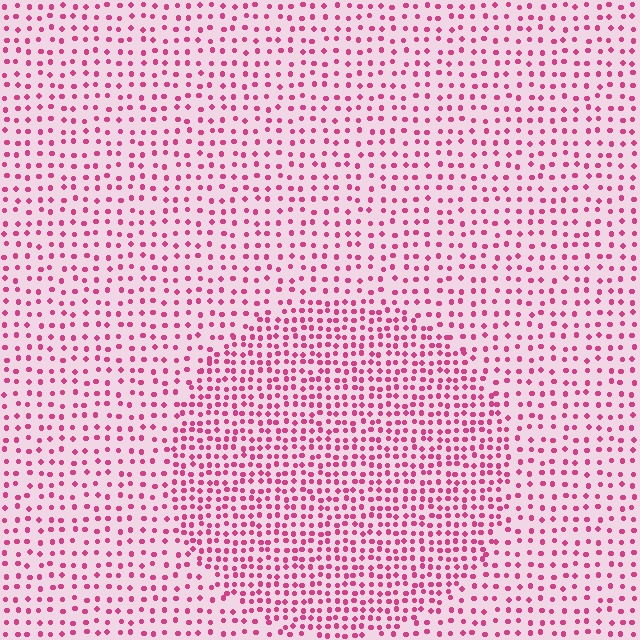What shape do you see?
I see a circle.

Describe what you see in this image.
The image contains small magenta elements arranged at two different densities. A circle-shaped region is visible where the elements are more densely packed than the surrounding area.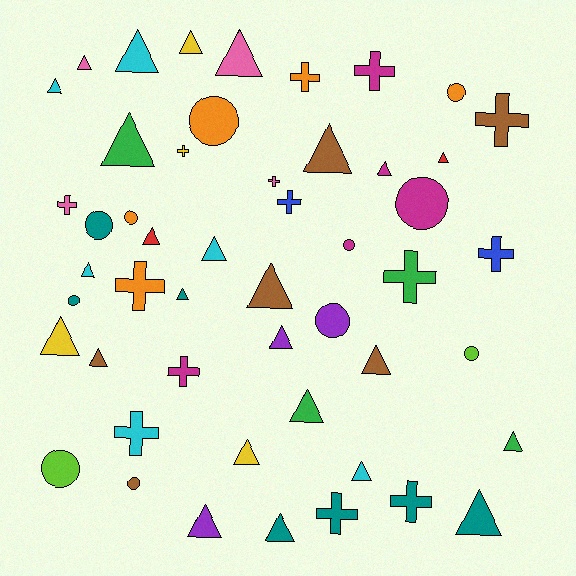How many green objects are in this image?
There are 4 green objects.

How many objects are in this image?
There are 50 objects.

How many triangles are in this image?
There are 25 triangles.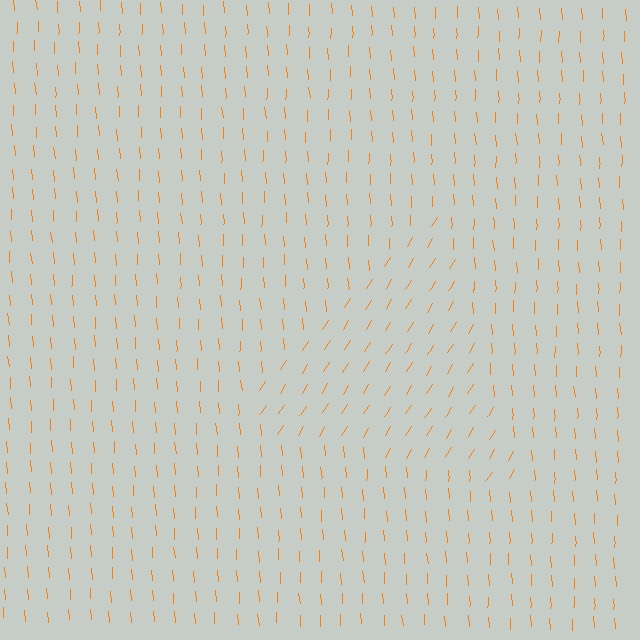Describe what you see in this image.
The image is filled with small orange line segments. A triangle region in the image has lines oriented differently from the surrounding lines, creating a visible texture boundary.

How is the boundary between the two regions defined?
The boundary is defined purely by a change in line orientation (approximately 36 degrees difference). All lines are the same color and thickness.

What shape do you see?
I see a triangle.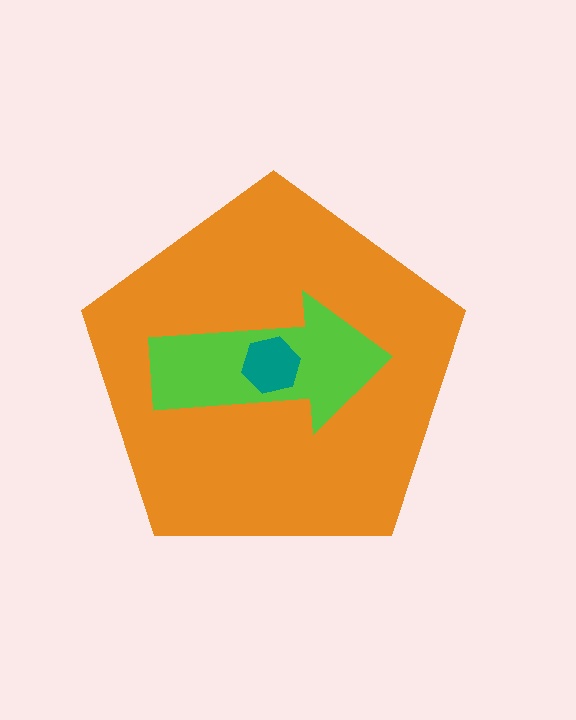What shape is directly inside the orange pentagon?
The lime arrow.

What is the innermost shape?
The teal hexagon.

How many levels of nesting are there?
3.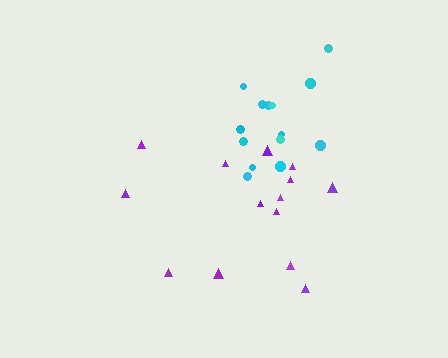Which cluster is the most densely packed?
Cyan.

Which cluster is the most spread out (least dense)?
Purple.